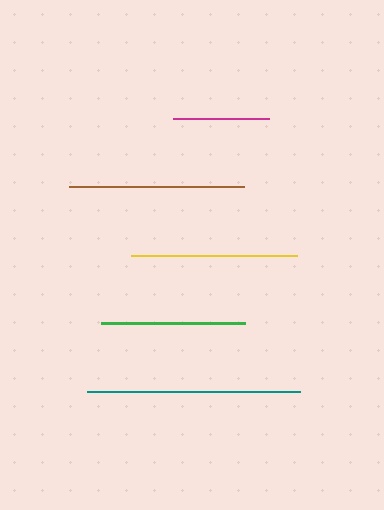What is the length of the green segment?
The green segment is approximately 145 pixels long.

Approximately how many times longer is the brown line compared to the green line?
The brown line is approximately 1.2 times the length of the green line.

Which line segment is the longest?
The teal line is the longest at approximately 213 pixels.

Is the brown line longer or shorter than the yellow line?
The brown line is longer than the yellow line.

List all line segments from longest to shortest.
From longest to shortest: teal, brown, yellow, green, magenta.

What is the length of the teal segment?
The teal segment is approximately 213 pixels long.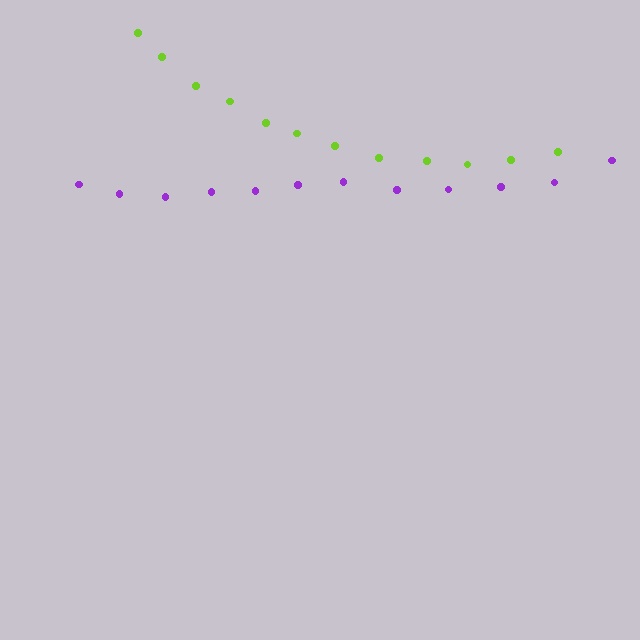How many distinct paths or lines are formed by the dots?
There are 2 distinct paths.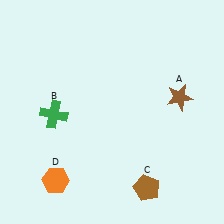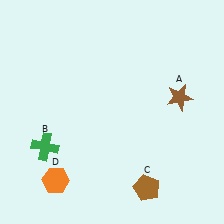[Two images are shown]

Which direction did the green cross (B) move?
The green cross (B) moved down.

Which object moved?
The green cross (B) moved down.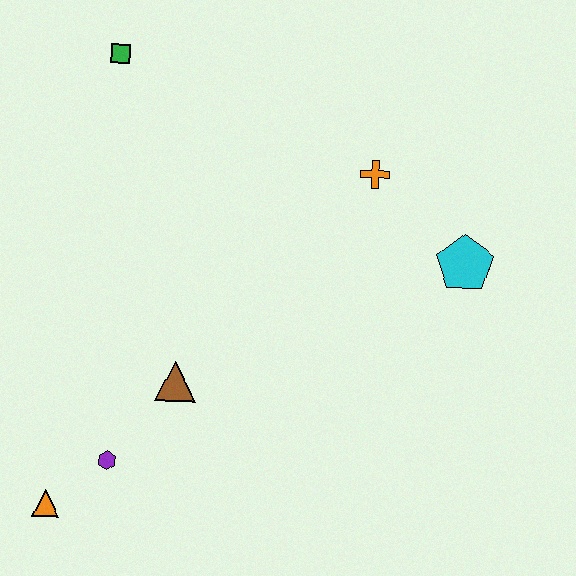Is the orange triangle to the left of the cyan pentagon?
Yes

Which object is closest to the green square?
The orange cross is closest to the green square.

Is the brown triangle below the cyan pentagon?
Yes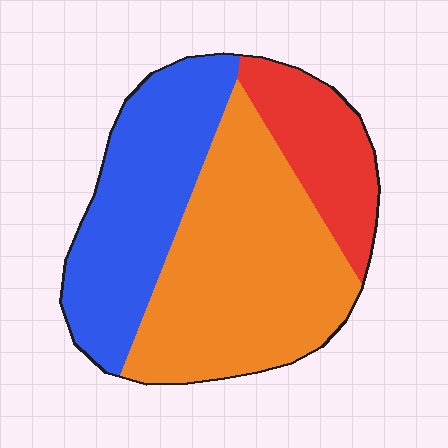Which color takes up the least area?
Red, at roughly 20%.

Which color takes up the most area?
Orange, at roughly 50%.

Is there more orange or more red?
Orange.